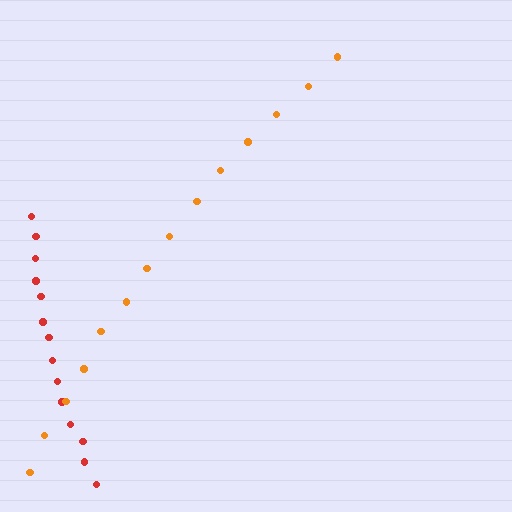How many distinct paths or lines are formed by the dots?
There are 2 distinct paths.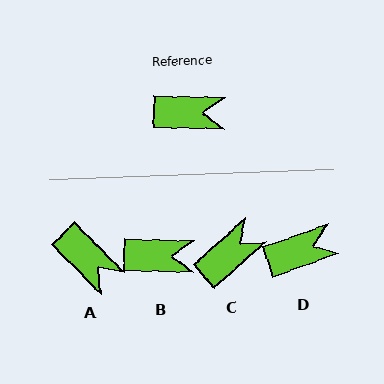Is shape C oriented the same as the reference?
No, it is off by about 43 degrees.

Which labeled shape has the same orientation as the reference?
B.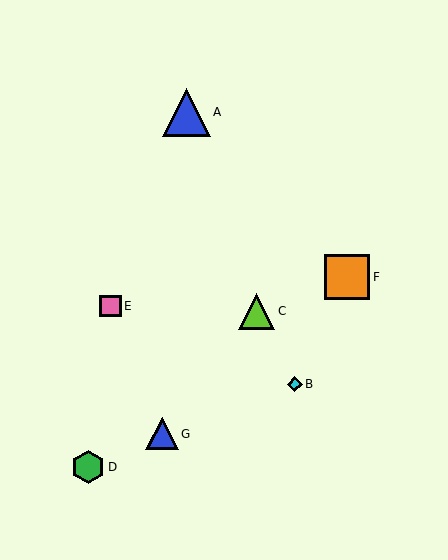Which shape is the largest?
The blue triangle (labeled A) is the largest.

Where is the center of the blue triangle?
The center of the blue triangle is at (186, 112).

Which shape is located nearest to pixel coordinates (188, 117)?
The blue triangle (labeled A) at (186, 112) is nearest to that location.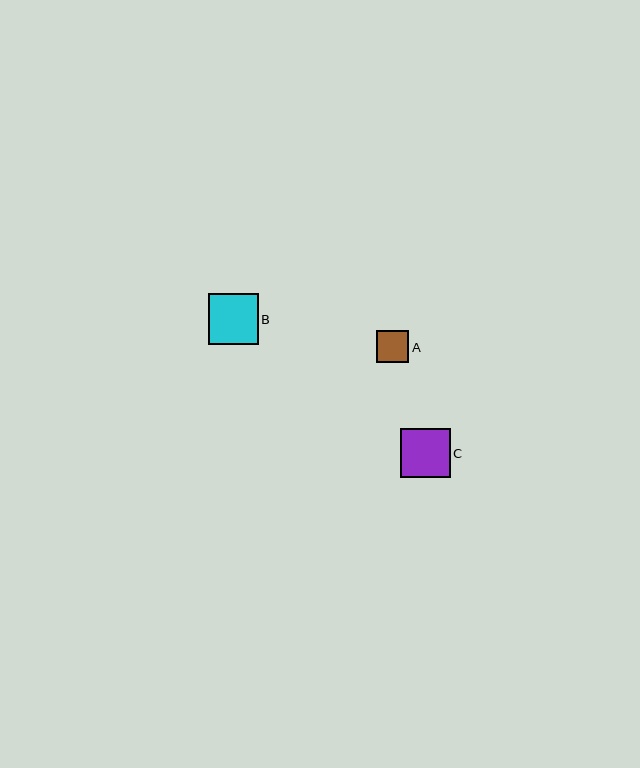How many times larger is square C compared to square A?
Square C is approximately 1.6 times the size of square A.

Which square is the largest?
Square B is the largest with a size of approximately 50 pixels.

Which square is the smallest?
Square A is the smallest with a size of approximately 32 pixels.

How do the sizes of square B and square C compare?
Square B and square C are approximately the same size.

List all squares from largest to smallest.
From largest to smallest: B, C, A.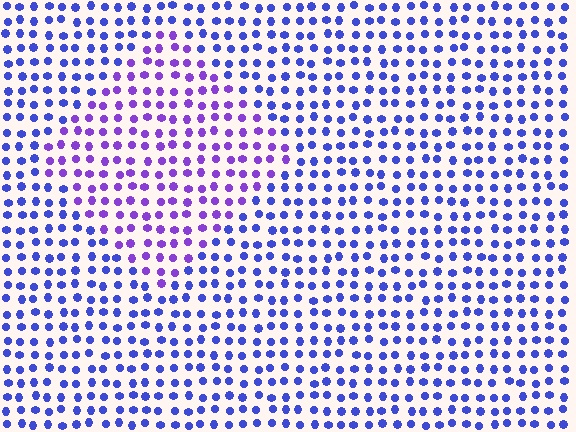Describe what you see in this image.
The image is filled with small blue elements in a uniform arrangement. A diamond-shaped region is visible where the elements are tinted to a slightly different hue, forming a subtle color boundary.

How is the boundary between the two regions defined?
The boundary is defined purely by a slight shift in hue (about 34 degrees). Spacing, size, and orientation are identical on both sides.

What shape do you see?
I see a diamond.